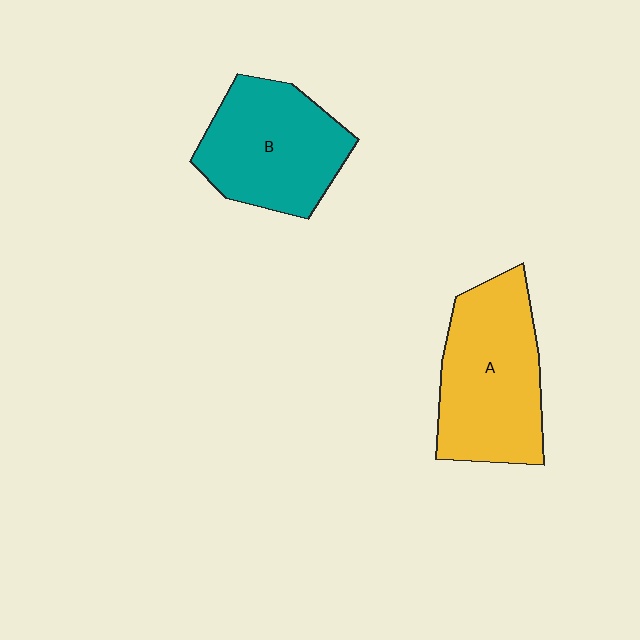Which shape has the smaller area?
Shape B (teal).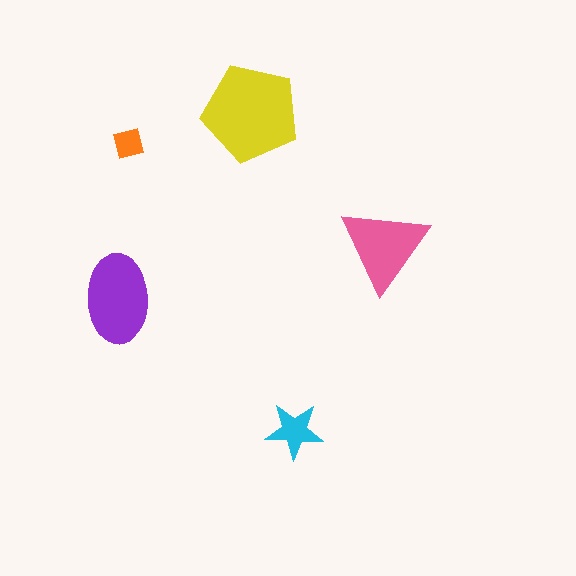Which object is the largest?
The yellow pentagon.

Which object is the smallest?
The orange square.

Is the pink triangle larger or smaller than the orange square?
Larger.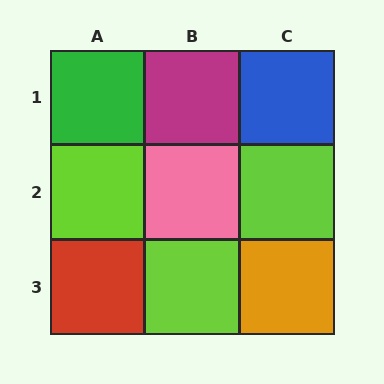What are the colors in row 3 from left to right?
Red, lime, orange.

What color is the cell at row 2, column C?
Lime.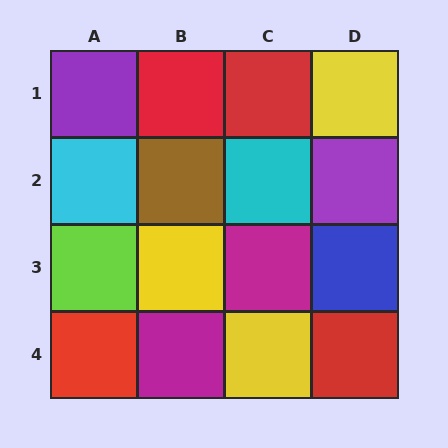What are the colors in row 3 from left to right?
Lime, yellow, magenta, blue.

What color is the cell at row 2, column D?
Purple.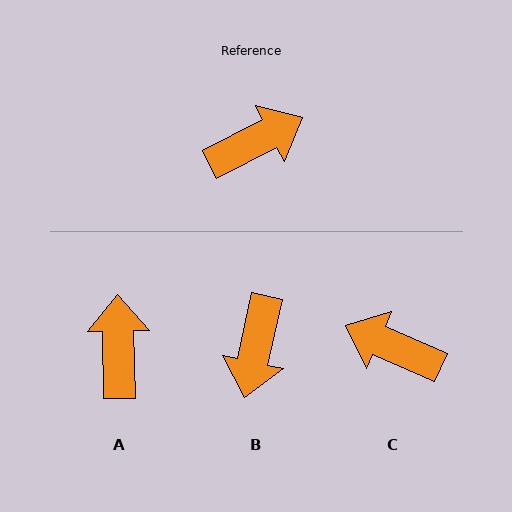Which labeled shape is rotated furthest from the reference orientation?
B, about 130 degrees away.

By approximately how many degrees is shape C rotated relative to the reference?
Approximately 129 degrees counter-clockwise.